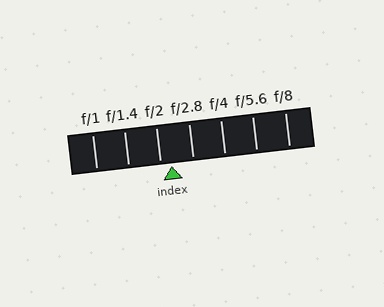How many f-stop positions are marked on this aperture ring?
There are 7 f-stop positions marked.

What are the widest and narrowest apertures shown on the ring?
The widest aperture shown is f/1 and the narrowest is f/8.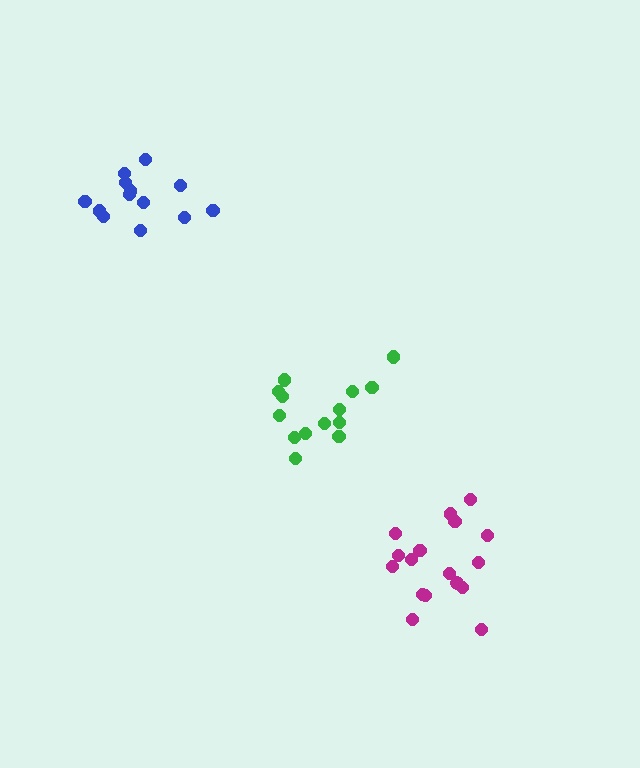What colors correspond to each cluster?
The clusters are colored: blue, magenta, green.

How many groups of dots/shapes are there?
There are 3 groups.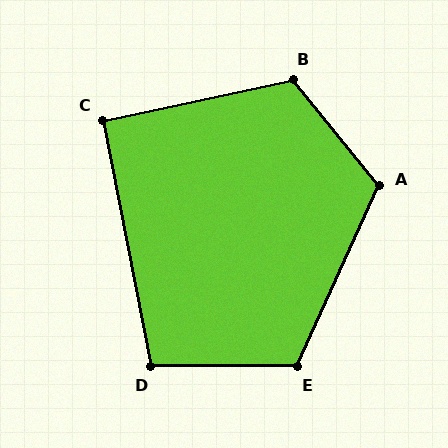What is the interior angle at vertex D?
Approximately 101 degrees (obtuse).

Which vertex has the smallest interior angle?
C, at approximately 91 degrees.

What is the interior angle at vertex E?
Approximately 114 degrees (obtuse).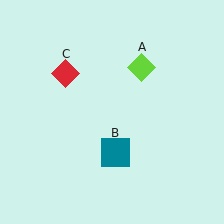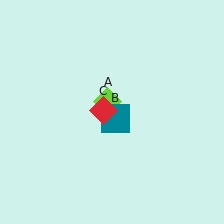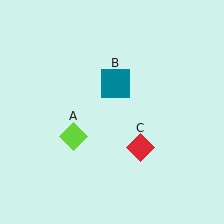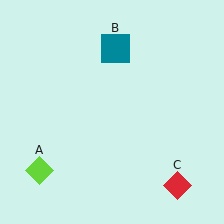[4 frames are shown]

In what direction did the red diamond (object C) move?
The red diamond (object C) moved down and to the right.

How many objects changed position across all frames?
3 objects changed position: lime diamond (object A), teal square (object B), red diamond (object C).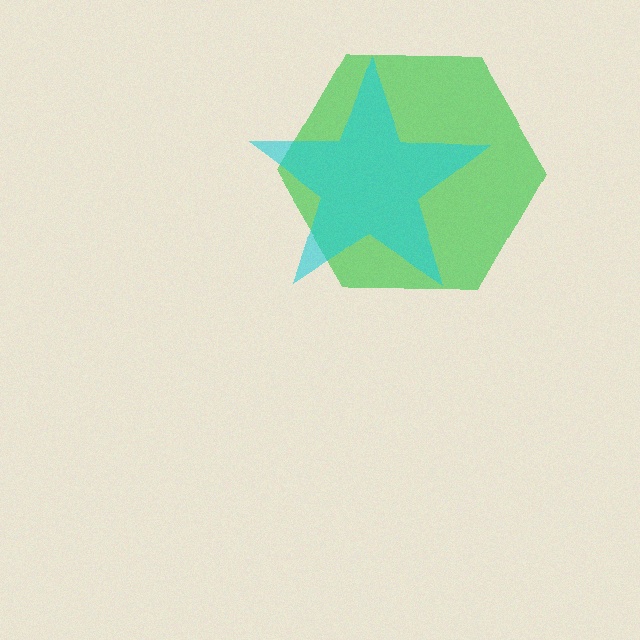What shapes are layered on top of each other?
The layered shapes are: a green hexagon, a cyan star.